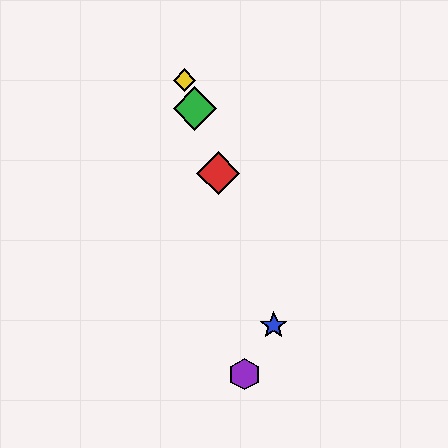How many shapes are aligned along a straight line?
4 shapes (the red diamond, the blue star, the green diamond, the yellow diamond) are aligned along a straight line.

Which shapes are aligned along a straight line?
The red diamond, the blue star, the green diamond, the yellow diamond are aligned along a straight line.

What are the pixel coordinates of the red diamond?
The red diamond is at (218, 173).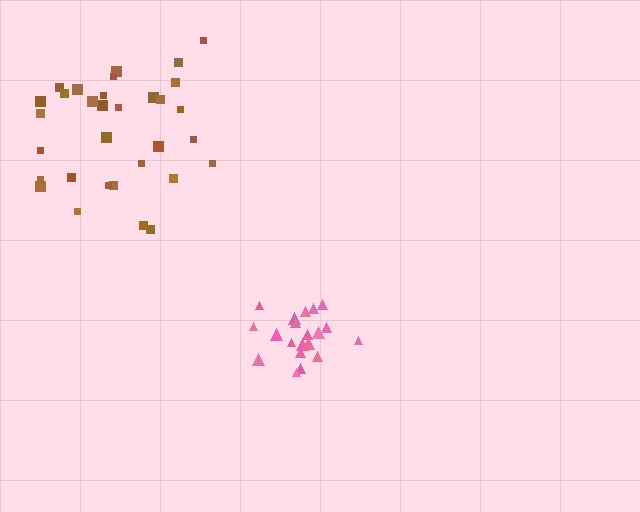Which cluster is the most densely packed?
Pink.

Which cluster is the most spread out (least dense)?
Brown.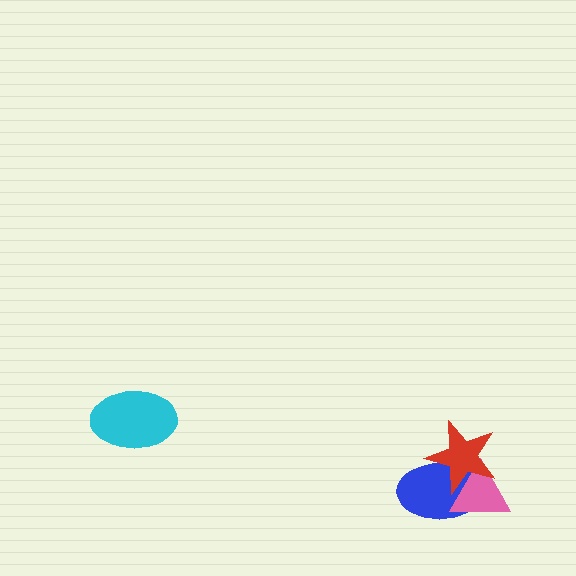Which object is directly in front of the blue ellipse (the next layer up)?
The pink triangle is directly in front of the blue ellipse.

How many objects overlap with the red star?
2 objects overlap with the red star.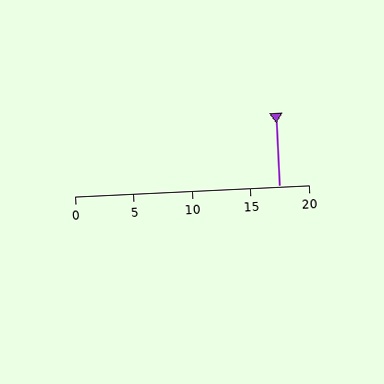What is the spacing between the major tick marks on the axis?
The major ticks are spaced 5 apart.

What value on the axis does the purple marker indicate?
The marker indicates approximately 17.5.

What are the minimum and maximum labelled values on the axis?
The axis runs from 0 to 20.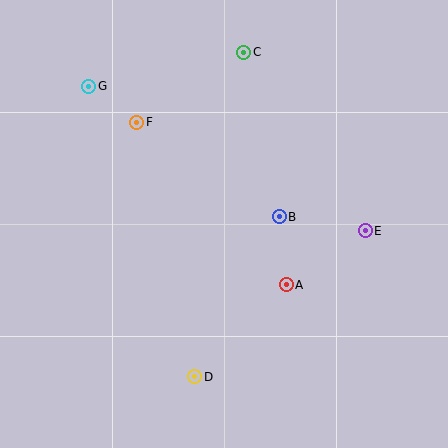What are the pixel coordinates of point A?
Point A is at (286, 285).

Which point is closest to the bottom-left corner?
Point D is closest to the bottom-left corner.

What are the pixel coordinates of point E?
Point E is at (365, 231).